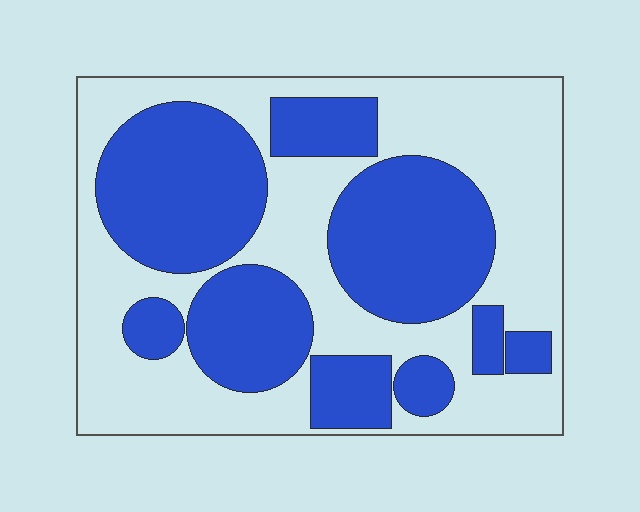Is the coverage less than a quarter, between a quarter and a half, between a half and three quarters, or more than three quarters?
Between a quarter and a half.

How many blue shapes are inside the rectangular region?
9.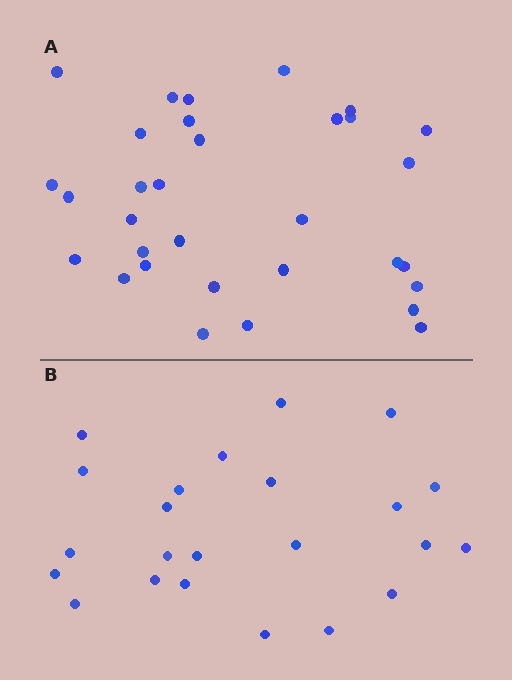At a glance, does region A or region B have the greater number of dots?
Region A (the top region) has more dots.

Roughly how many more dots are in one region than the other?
Region A has roughly 8 or so more dots than region B.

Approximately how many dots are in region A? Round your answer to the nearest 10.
About 30 dots. (The exact count is 32, which rounds to 30.)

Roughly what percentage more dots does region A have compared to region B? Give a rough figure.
About 40% more.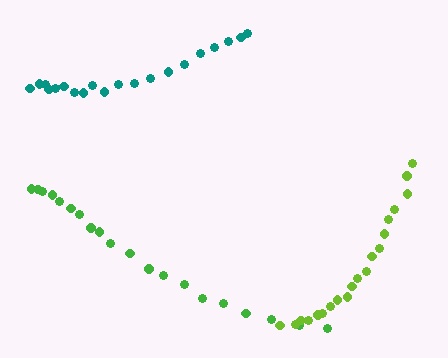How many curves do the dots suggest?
There are 3 distinct paths.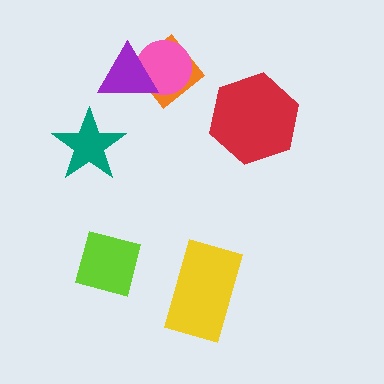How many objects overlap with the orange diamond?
2 objects overlap with the orange diamond.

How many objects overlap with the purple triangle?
2 objects overlap with the purple triangle.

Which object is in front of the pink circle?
The purple triangle is in front of the pink circle.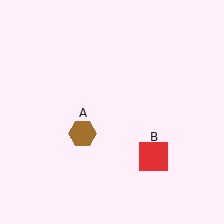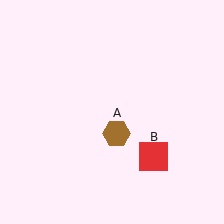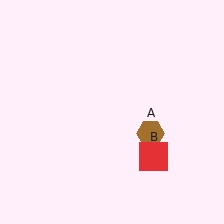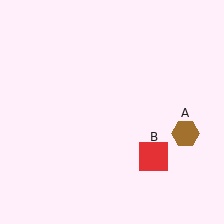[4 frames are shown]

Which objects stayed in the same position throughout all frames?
Red square (object B) remained stationary.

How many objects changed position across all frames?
1 object changed position: brown hexagon (object A).